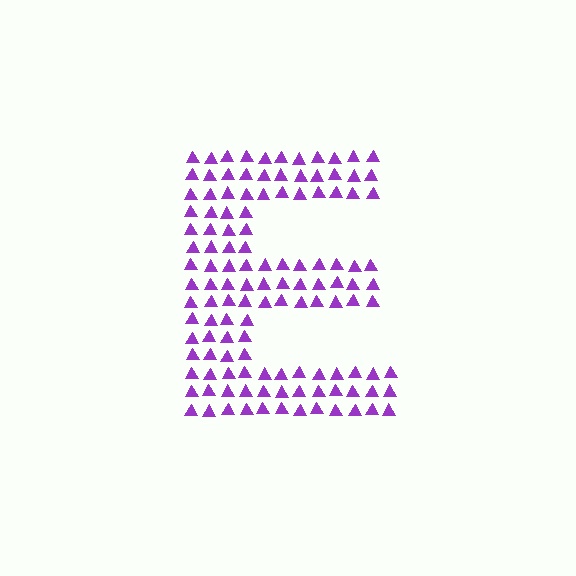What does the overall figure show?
The overall figure shows the letter E.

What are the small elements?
The small elements are triangles.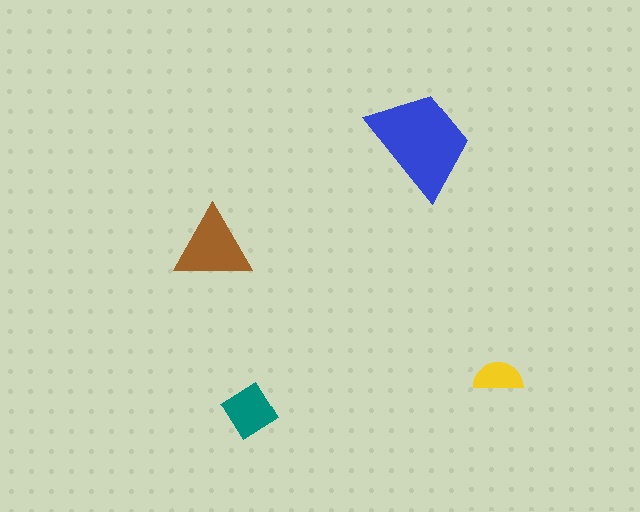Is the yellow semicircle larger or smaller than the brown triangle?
Smaller.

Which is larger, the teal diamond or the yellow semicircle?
The teal diamond.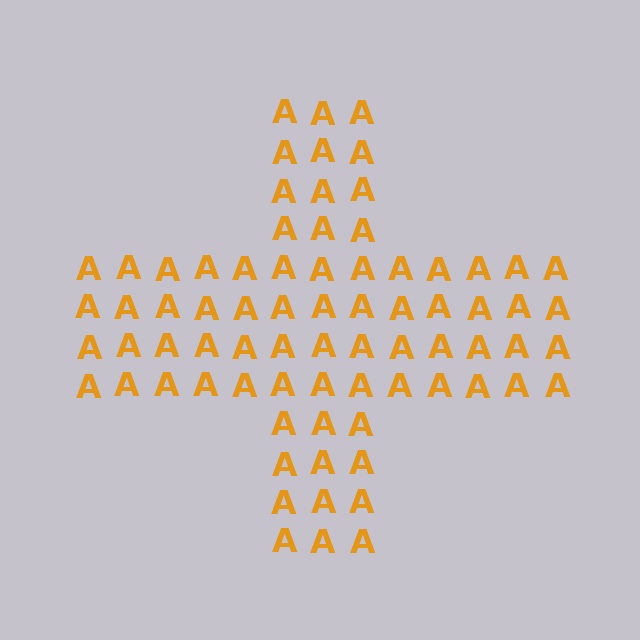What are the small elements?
The small elements are letter A's.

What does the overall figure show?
The overall figure shows a cross.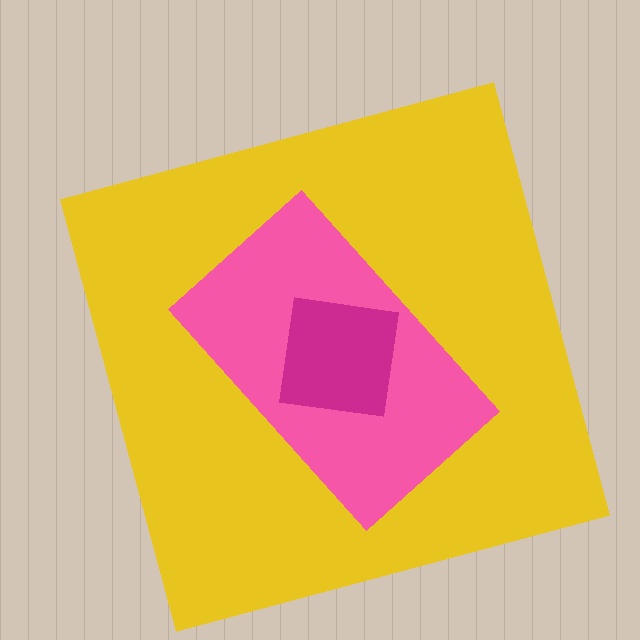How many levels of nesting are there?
3.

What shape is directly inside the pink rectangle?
The magenta square.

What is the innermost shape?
The magenta square.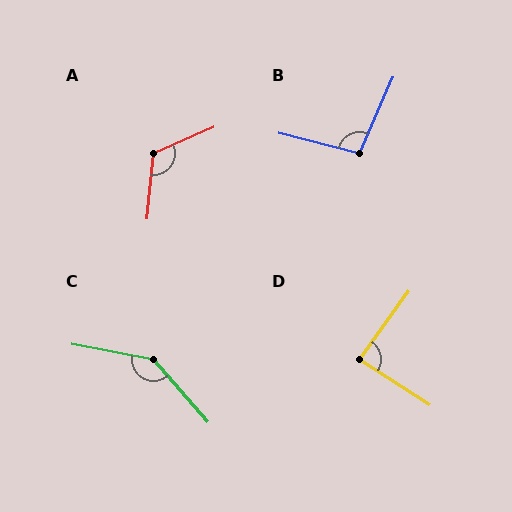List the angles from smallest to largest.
D (87°), B (99°), A (119°), C (141°).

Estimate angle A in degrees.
Approximately 119 degrees.